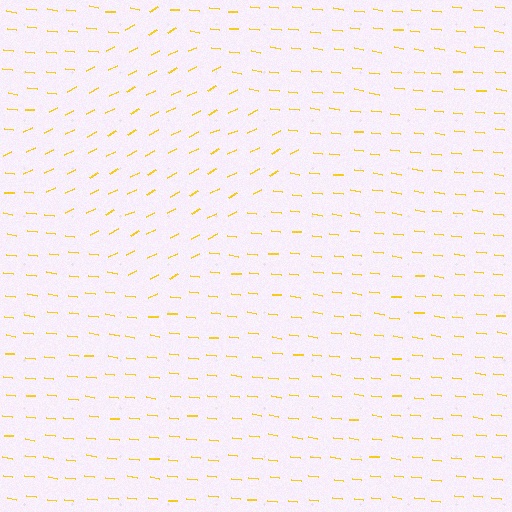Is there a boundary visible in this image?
Yes, there is a texture boundary formed by a change in line orientation.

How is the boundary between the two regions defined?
The boundary is defined purely by a change in line orientation (approximately 33 degrees difference). All lines are the same color and thickness.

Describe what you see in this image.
The image is filled with small yellow line segments. A diamond region in the image has lines oriented differently from the surrounding lines, creating a visible texture boundary.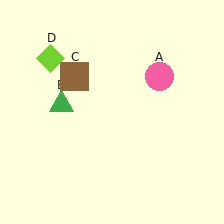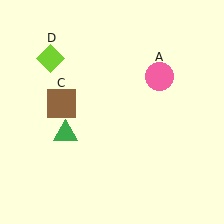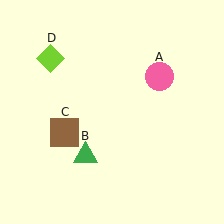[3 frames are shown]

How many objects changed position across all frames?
2 objects changed position: green triangle (object B), brown square (object C).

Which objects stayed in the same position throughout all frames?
Pink circle (object A) and lime diamond (object D) remained stationary.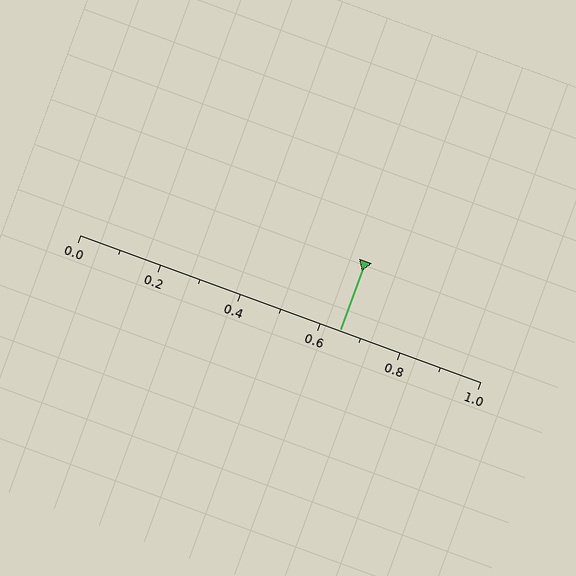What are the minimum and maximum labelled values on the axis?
The axis runs from 0.0 to 1.0.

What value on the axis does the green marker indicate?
The marker indicates approximately 0.65.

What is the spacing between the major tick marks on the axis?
The major ticks are spaced 0.2 apart.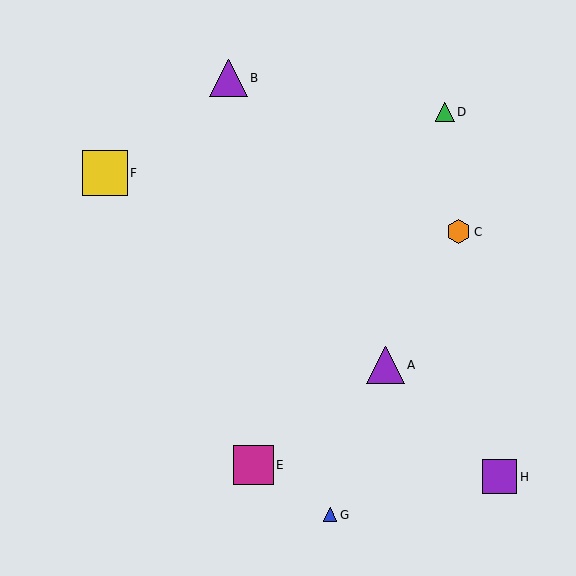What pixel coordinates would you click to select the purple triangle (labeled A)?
Click at (385, 365) to select the purple triangle A.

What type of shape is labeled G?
Shape G is a blue triangle.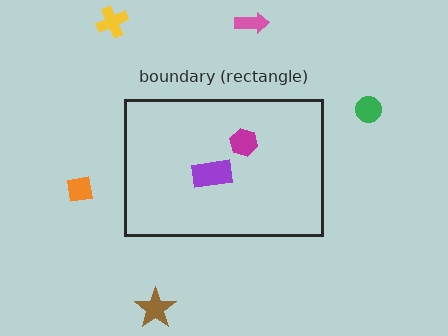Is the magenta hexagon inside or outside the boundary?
Inside.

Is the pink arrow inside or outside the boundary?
Outside.